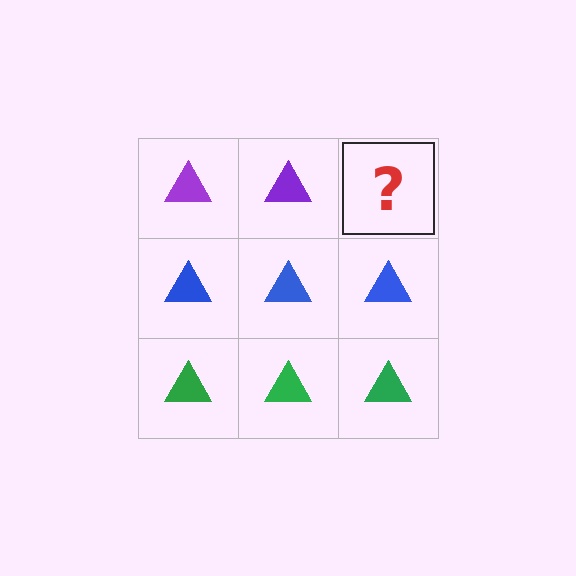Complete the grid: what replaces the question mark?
The question mark should be replaced with a purple triangle.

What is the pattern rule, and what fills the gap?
The rule is that each row has a consistent color. The gap should be filled with a purple triangle.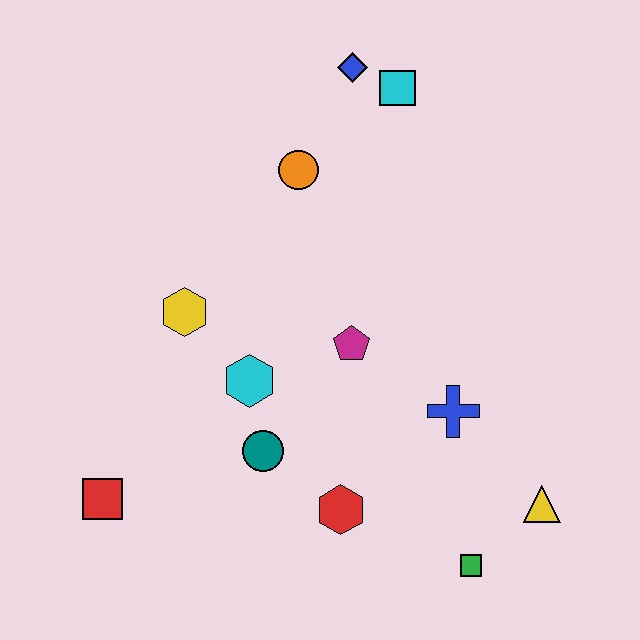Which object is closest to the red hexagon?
The teal circle is closest to the red hexagon.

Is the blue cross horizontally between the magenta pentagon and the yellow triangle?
Yes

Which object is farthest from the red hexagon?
The blue diamond is farthest from the red hexagon.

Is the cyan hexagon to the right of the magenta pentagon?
No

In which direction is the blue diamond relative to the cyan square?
The blue diamond is to the left of the cyan square.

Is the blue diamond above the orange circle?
Yes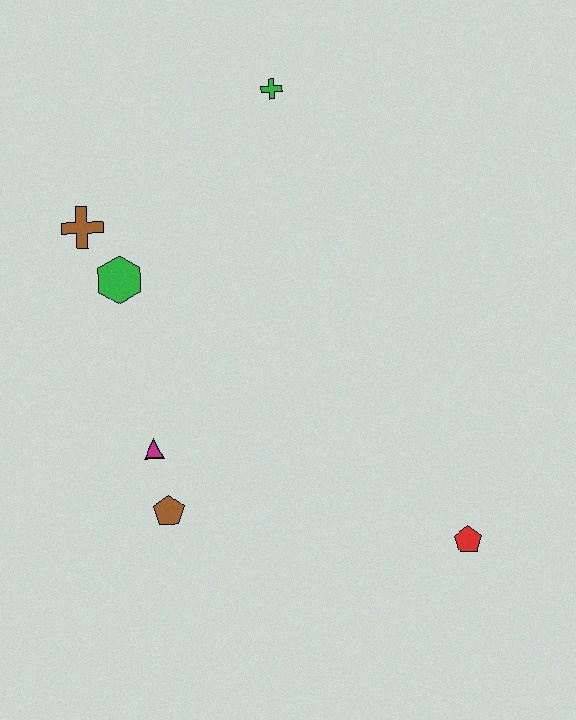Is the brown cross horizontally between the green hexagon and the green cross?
No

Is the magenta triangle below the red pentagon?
No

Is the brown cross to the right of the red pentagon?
No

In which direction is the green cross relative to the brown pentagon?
The green cross is above the brown pentagon.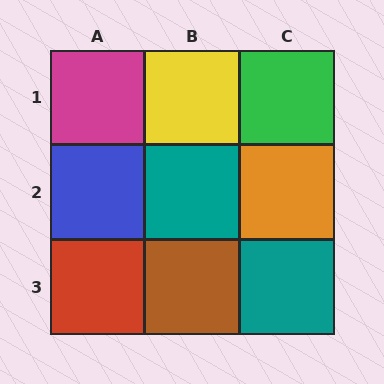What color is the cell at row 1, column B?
Yellow.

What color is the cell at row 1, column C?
Green.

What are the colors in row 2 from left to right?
Blue, teal, orange.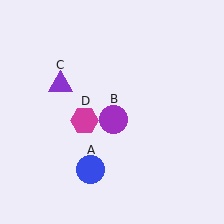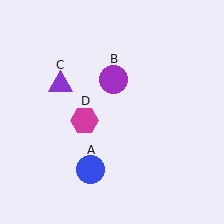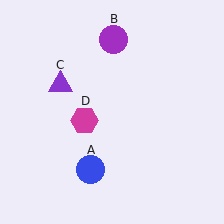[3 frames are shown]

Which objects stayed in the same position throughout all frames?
Blue circle (object A) and purple triangle (object C) and magenta hexagon (object D) remained stationary.